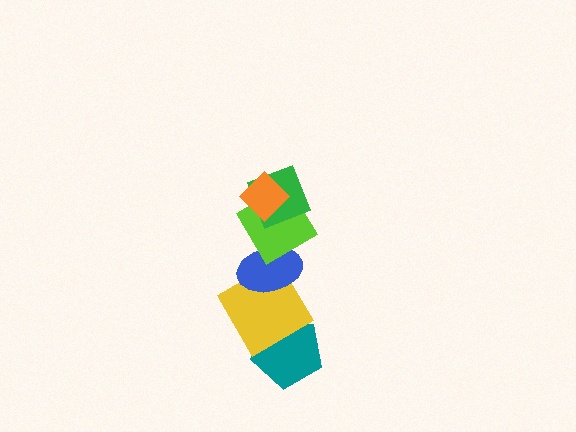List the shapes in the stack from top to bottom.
From top to bottom: the orange diamond, the green square, the lime diamond, the blue ellipse, the yellow diamond, the teal pentagon.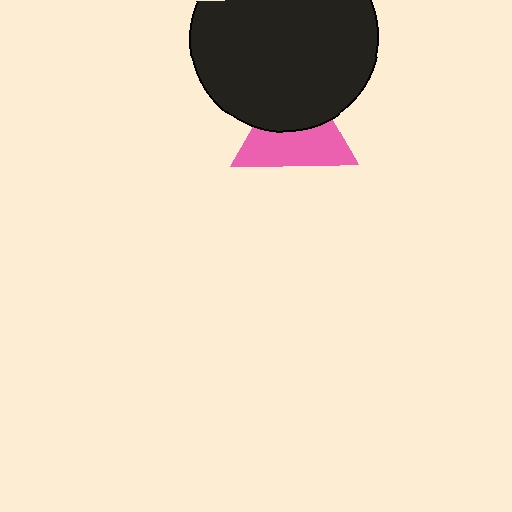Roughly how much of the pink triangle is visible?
About half of it is visible (roughly 56%).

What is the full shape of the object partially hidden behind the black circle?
The partially hidden object is a pink triangle.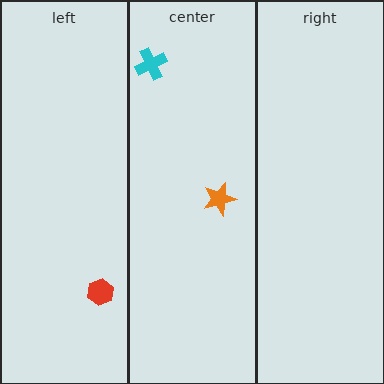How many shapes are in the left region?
1.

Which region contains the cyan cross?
The center region.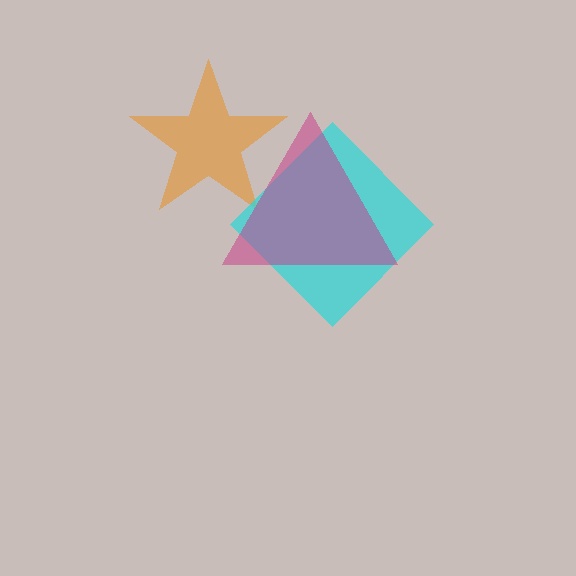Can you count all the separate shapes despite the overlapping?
Yes, there are 3 separate shapes.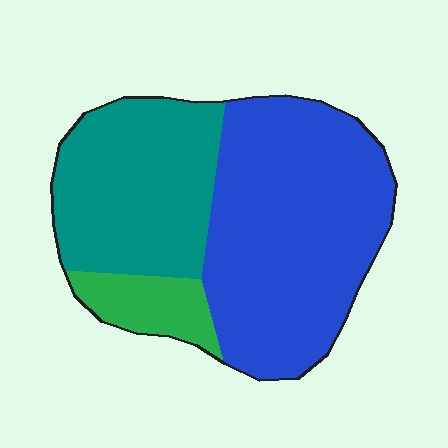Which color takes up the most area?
Blue, at roughly 55%.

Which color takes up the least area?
Green, at roughly 10%.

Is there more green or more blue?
Blue.